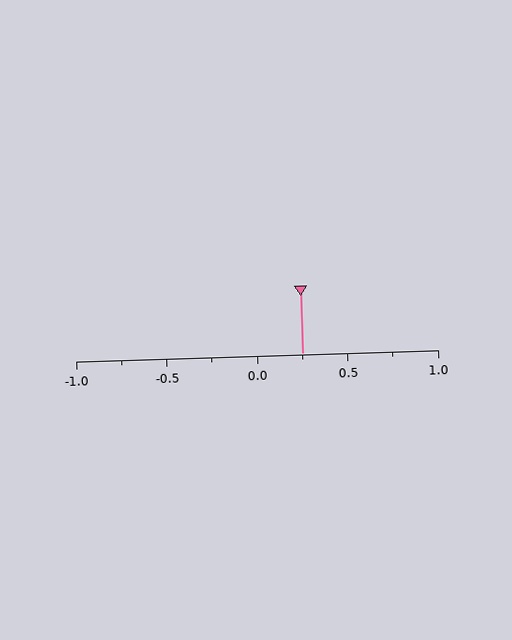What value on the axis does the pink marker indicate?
The marker indicates approximately 0.25.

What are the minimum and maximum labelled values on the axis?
The axis runs from -1.0 to 1.0.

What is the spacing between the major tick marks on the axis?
The major ticks are spaced 0.5 apart.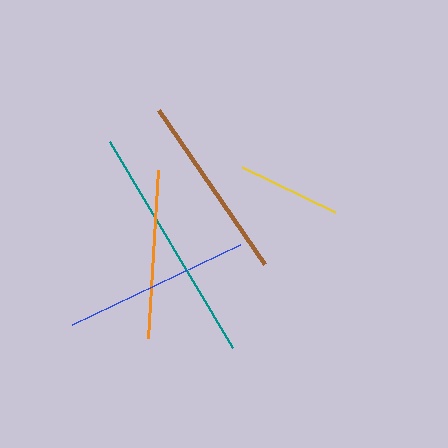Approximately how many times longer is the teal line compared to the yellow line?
The teal line is approximately 2.3 times the length of the yellow line.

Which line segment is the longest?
The teal line is the longest at approximately 240 pixels.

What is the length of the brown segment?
The brown segment is approximately 187 pixels long.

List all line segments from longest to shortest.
From longest to shortest: teal, brown, blue, orange, yellow.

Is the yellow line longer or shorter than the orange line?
The orange line is longer than the yellow line.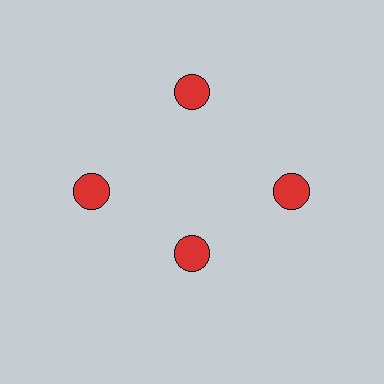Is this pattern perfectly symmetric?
No. The 4 red circles are arranged in a ring, but one element near the 6 o'clock position is pulled inward toward the center, breaking the 4-fold rotational symmetry.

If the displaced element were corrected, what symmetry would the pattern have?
It would have 4-fold rotational symmetry — the pattern would map onto itself every 90 degrees.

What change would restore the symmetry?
The symmetry would be restored by moving it outward, back onto the ring so that all 4 circles sit at equal angles and equal distance from the center.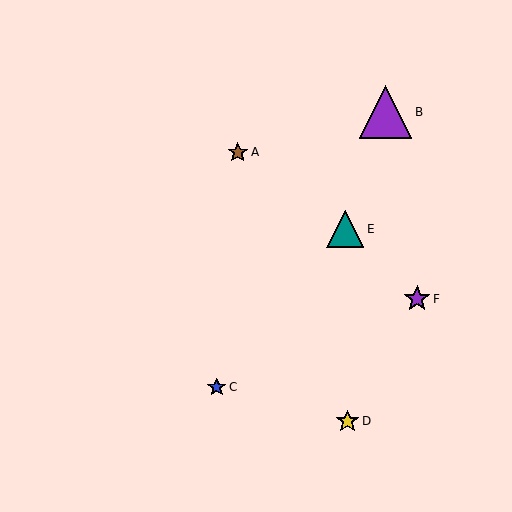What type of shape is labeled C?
Shape C is a blue star.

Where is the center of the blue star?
The center of the blue star is at (217, 387).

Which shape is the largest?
The purple triangle (labeled B) is the largest.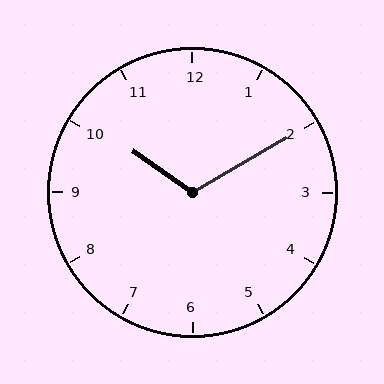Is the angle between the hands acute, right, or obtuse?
It is obtuse.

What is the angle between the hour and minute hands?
Approximately 115 degrees.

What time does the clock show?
10:10.